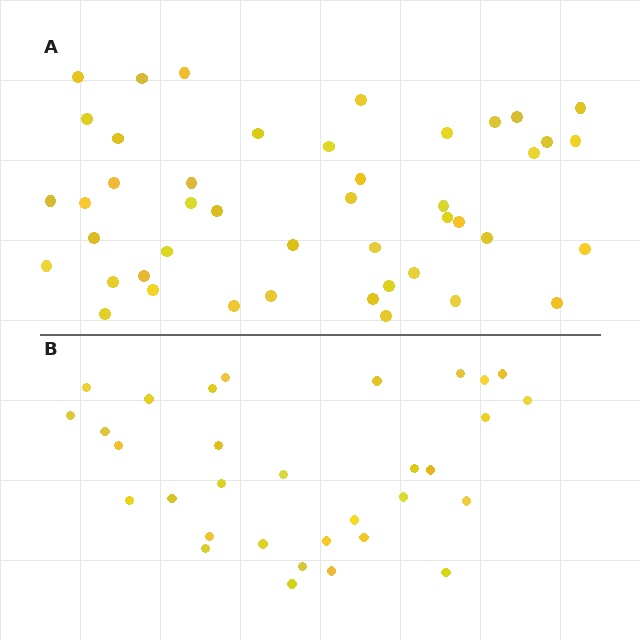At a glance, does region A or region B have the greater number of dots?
Region A (the top region) has more dots.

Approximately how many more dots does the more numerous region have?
Region A has approximately 15 more dots than region B.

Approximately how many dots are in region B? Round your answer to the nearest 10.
About 30 dots. (The exact count is 32, which rounds to 30.)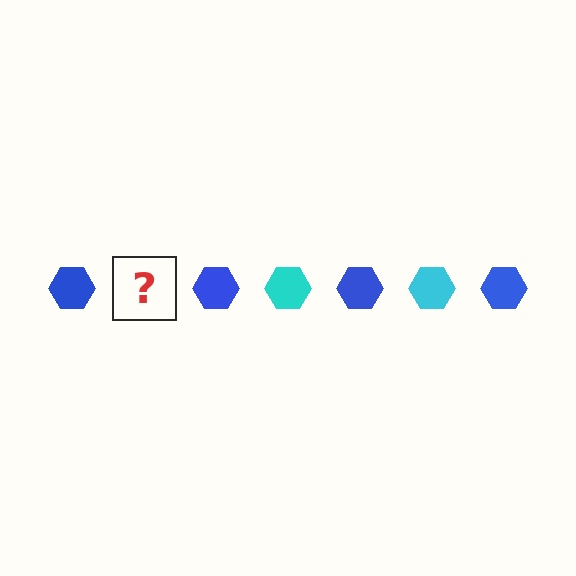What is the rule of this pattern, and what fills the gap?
The rule is that the pattern cycles through blue, cyan hexagons. The gap should be filled with a cyan hexagon.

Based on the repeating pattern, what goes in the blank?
The blank should be a cyan hexagon.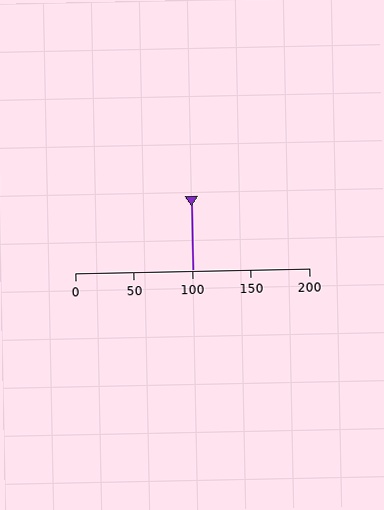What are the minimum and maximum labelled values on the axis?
The axis runs from 0 to 200.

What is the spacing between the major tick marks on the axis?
The major ticks are spaced 50 apart.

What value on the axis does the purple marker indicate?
The marker indicates approximately 100.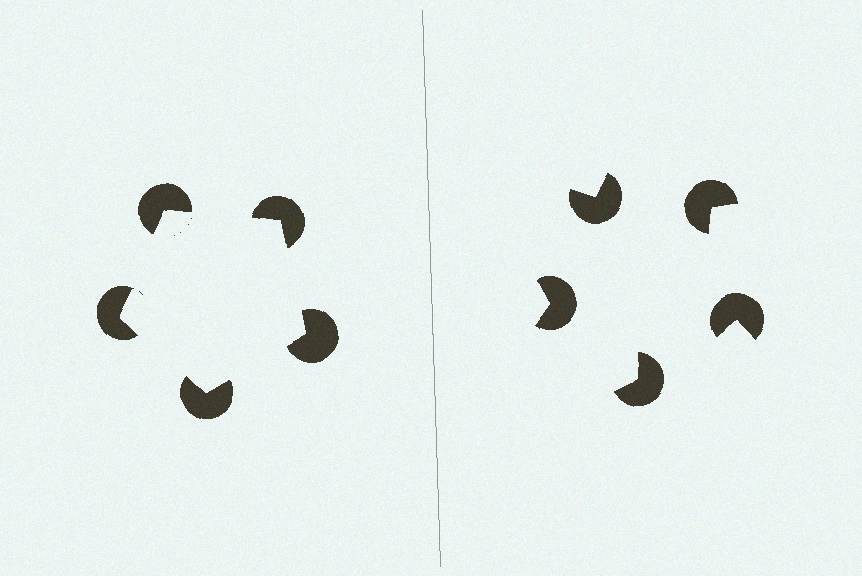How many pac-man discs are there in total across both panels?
10 — 5 on each side.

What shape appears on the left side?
An illusory pentagon.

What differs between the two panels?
The pac-man discs are positioned identically on both sides; only the wedge orientations differ. On the left they align to a pentagon; on the right they are misaligned.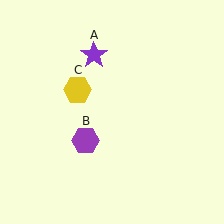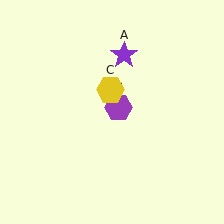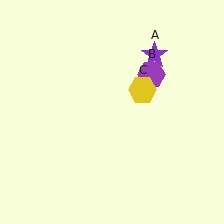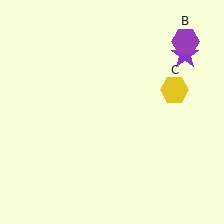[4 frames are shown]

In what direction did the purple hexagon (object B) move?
The purple hexagon (object B) moved up and to the right.